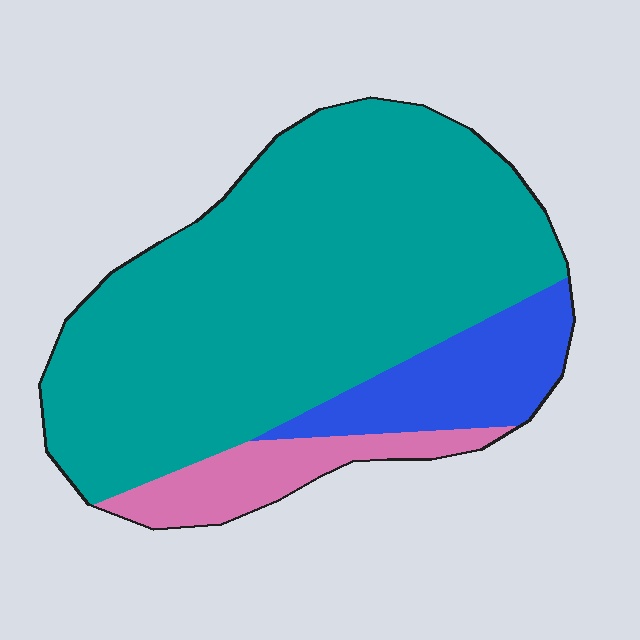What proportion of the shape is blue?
Blue covers about 15% of the shape.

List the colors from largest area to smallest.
From largest to smallest: teal, blue, pink.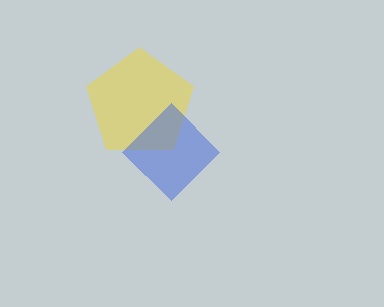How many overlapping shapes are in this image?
There are 2 overlapping shapes in the image.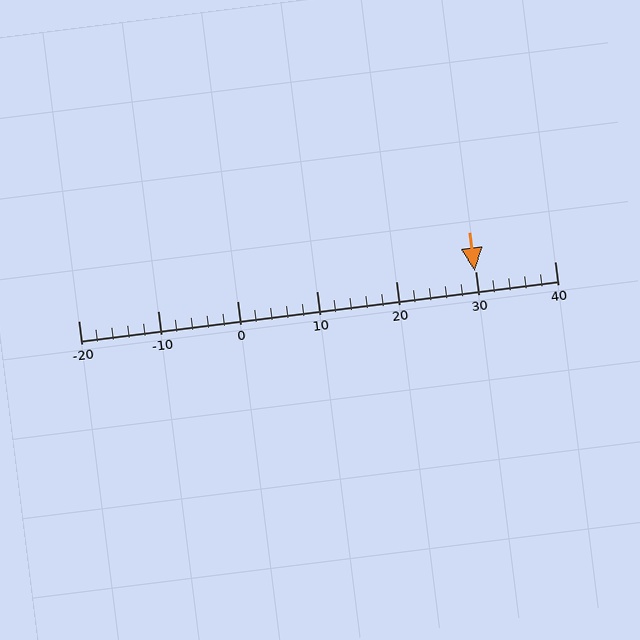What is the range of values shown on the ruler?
The ruler shows values from -20 to 40.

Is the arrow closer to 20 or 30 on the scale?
The arrow is closer to 30.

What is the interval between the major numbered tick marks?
The major tick marks are spaced 10 units apart.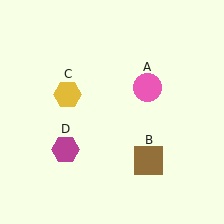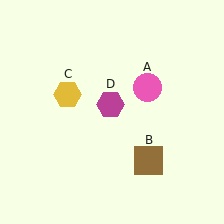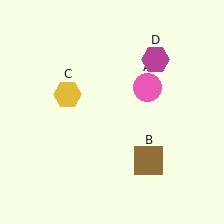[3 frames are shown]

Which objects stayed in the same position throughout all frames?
Pink circle (object A) and brown square (object B) and yellow hexagon (object C) remained stationary.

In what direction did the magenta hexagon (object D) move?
The magenta hexagon (object D) moved up and to the right.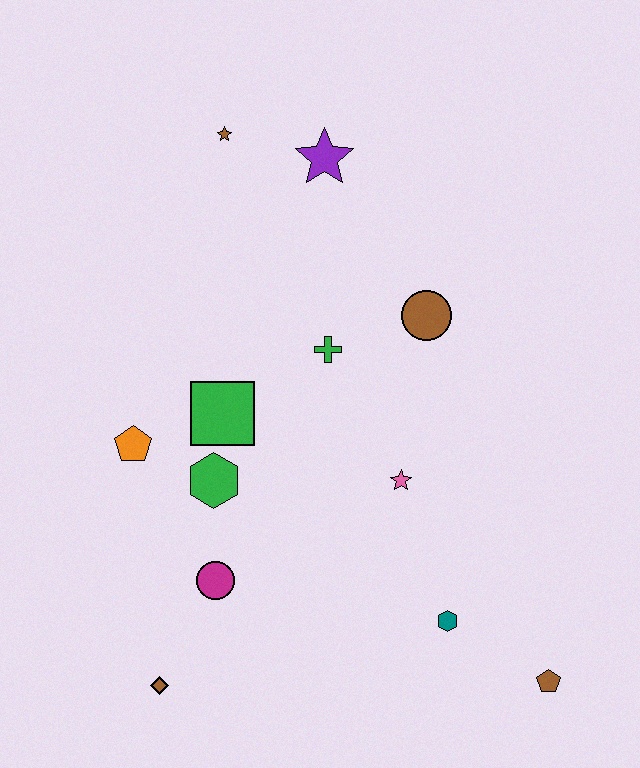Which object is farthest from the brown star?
The brown pentagon is farthest from the brown star.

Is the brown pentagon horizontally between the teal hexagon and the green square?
No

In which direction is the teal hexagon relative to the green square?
The teal hexagon is to the right of the green square.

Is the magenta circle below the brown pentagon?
No